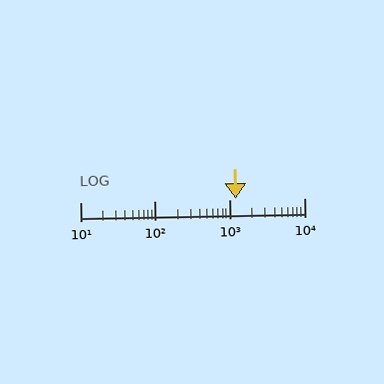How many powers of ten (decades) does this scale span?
The scale spans 3 decades, from 10 to 10000.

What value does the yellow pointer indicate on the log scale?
The pointer indicates approximately 1200.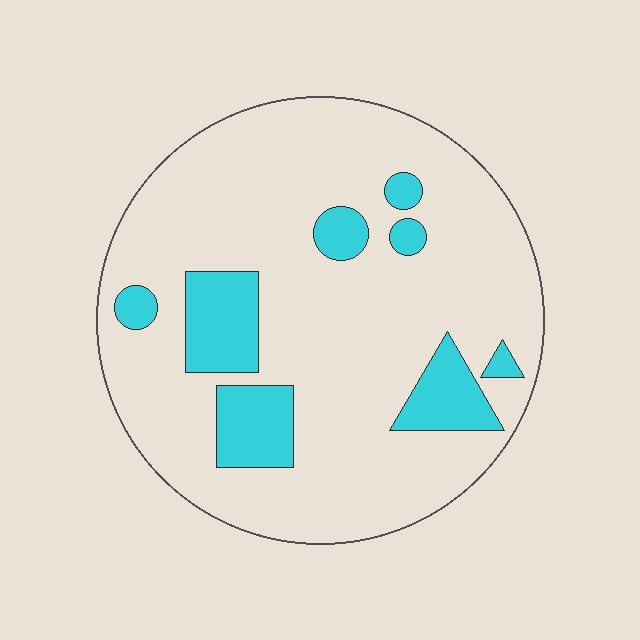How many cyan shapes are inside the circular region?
8.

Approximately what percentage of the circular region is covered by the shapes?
Approximately 15%.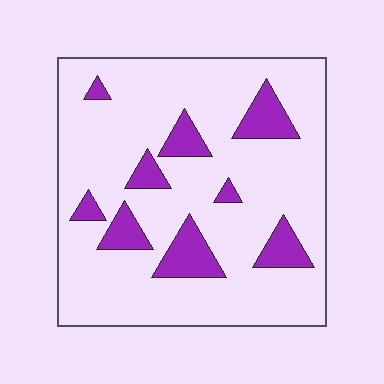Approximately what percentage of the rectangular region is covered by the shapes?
Approximately 15%.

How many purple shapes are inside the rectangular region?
9.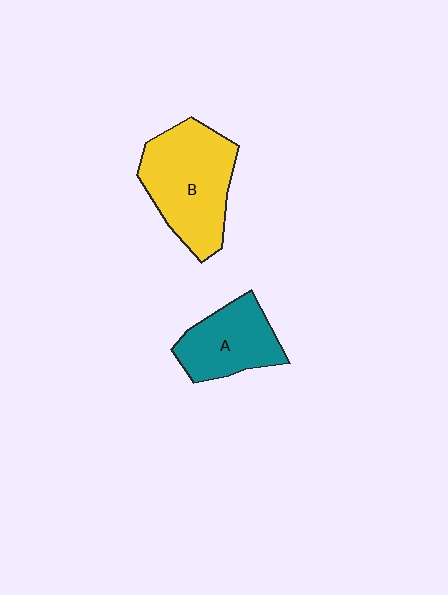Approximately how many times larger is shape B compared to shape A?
Approximately 1.5 times.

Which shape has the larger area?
Shape B (yellow).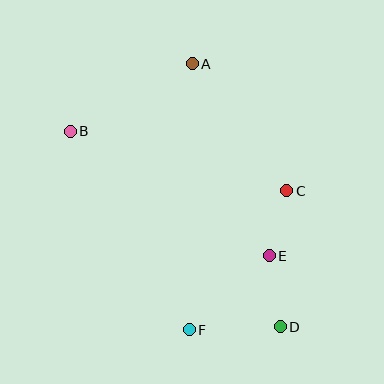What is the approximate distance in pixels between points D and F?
The distance between D and F is approximately 91 pixels.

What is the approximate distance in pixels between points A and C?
The distance between A and C is approximately 158 pixels.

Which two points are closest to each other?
Points C and E are closest to each other.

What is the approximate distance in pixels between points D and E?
The distance between D and E is approximately 72 pixels.